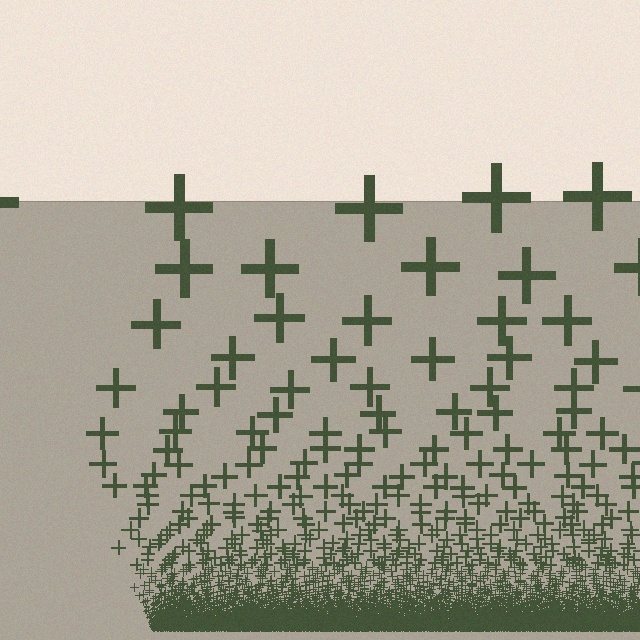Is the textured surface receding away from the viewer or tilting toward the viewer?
The surface appears to tilt toward the viewer. Texture elements get larger and sparser toward the top.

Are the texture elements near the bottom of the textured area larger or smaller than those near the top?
Smaller. The gradient is inverted — elements near the bottom are smaller and denser.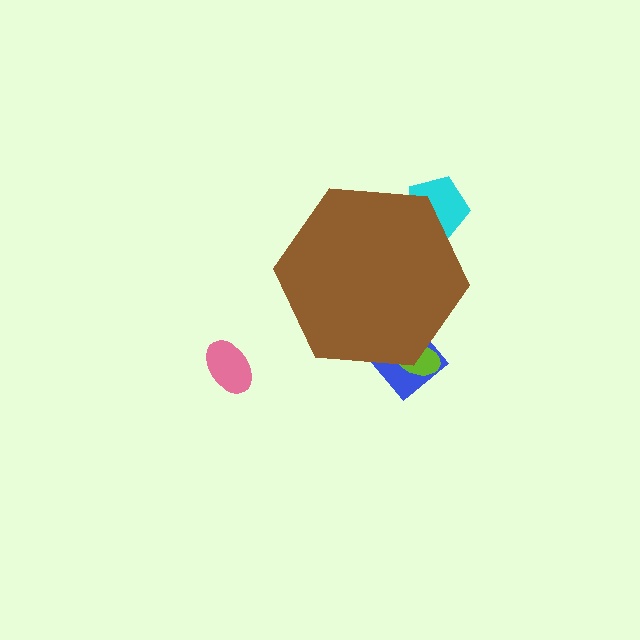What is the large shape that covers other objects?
A brown hexagon.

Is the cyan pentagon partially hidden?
Yes, the cyan pentagon is partially hidden behind the brown hexagon.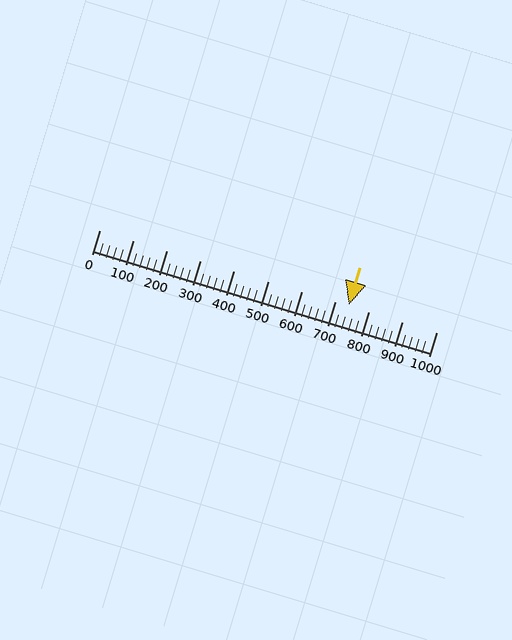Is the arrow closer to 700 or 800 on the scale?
The arrow is closer to 700.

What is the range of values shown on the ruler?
The ruler shows values from 0 to 1000.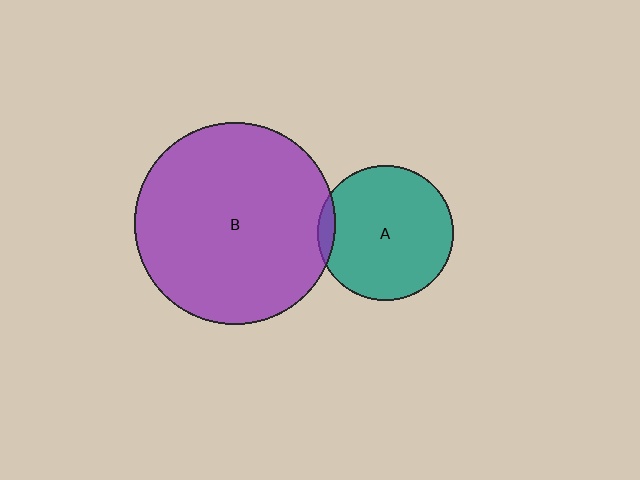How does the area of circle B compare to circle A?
Approximately 2.2 times.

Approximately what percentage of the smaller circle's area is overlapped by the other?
Approximately 5%.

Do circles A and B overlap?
Yes.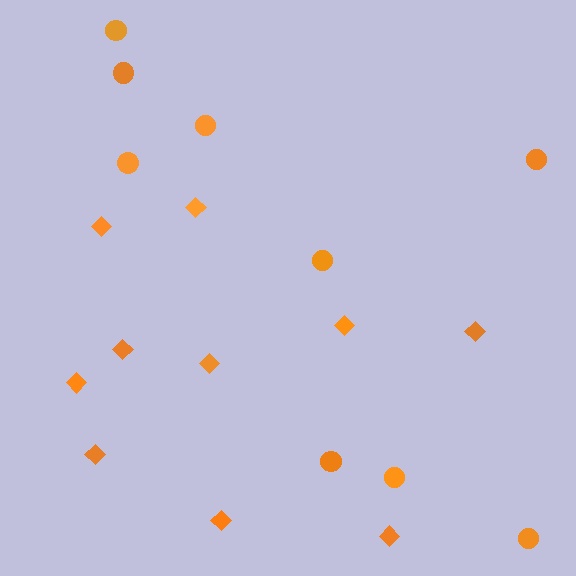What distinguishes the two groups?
There are 2 groups: one group of diamonds (10) and one group of circles (9).